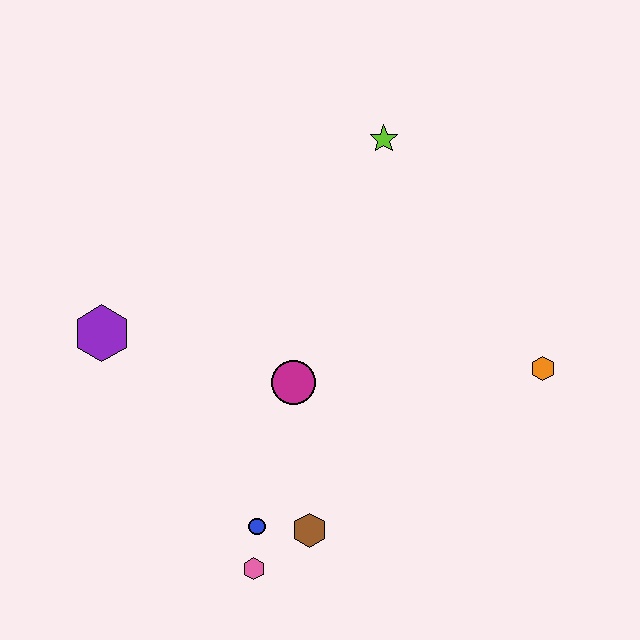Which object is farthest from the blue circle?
The lime star is farthest from the blue circle.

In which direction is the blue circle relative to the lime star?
The blue circle is below the lime star.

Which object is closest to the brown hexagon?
The blue circle is closest to the brown hexagon.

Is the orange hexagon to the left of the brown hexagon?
No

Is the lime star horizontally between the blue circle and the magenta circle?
No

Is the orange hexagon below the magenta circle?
No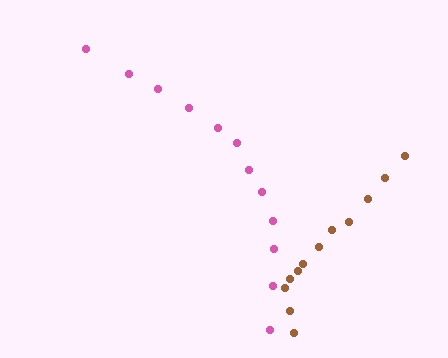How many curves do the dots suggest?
There are 2 distinct paths.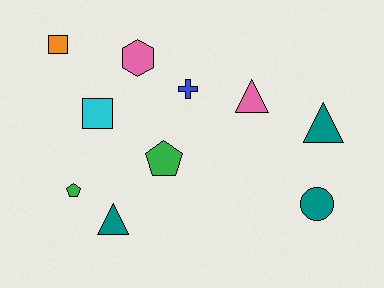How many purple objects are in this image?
There are no purple objects.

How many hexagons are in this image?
There is 1 hexagon.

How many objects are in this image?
There are 10 objects.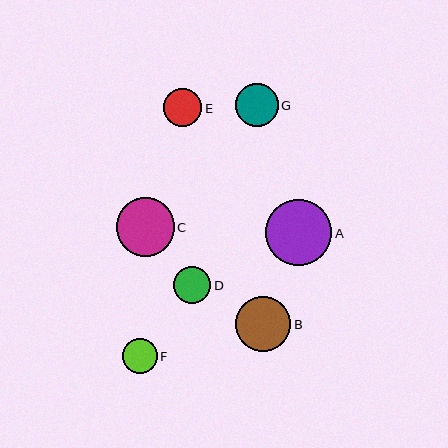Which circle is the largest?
Circle A is the largest with a size of approximately 66 pixels.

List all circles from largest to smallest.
From largest to smallest: A, C, B, G, E, D, F.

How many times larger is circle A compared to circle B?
Circle A is approximately 1.2 times the size of circle B.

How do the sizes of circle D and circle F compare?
Circle D and circle F are approximately the same size.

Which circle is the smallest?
Circle F is the smallest with a size of approximately 35 pixels.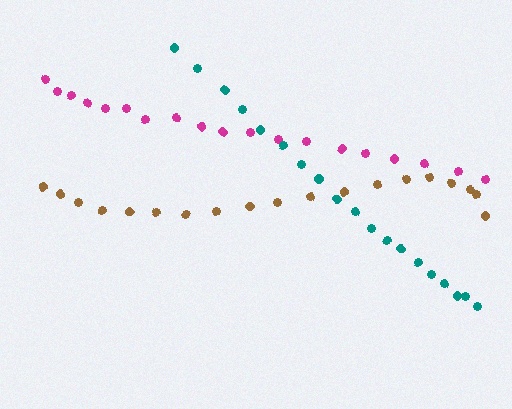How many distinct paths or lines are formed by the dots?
There are 3 distinct paths.